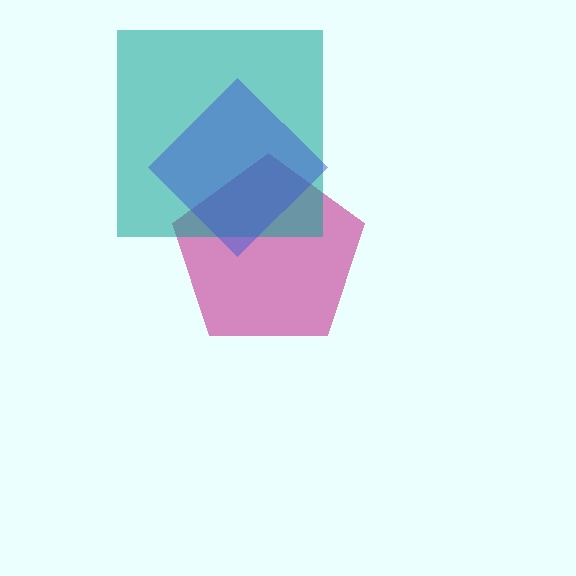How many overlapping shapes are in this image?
There are 3 overlapping shapes in the image.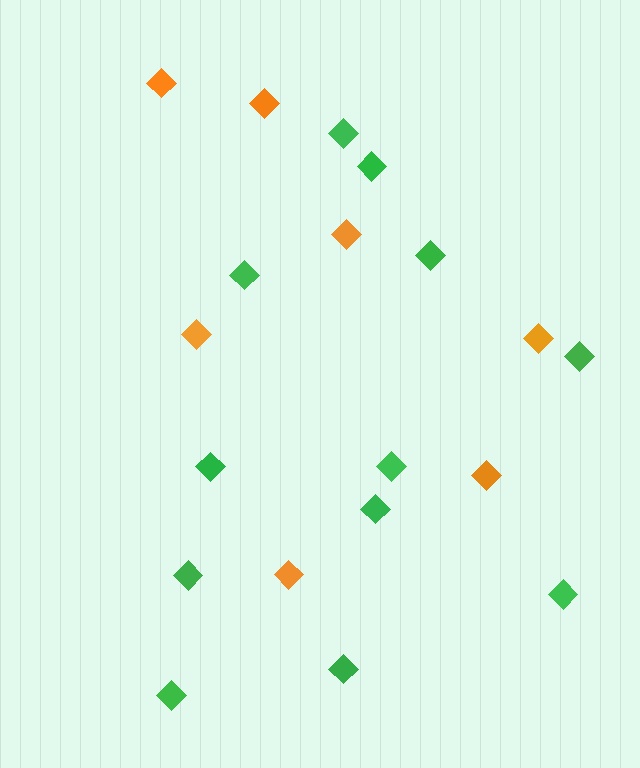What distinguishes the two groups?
There are 2 groups: one group of orange diamonds (7) and one group of green diamonds (12).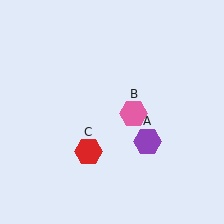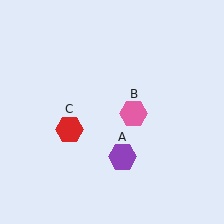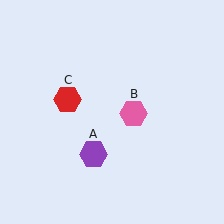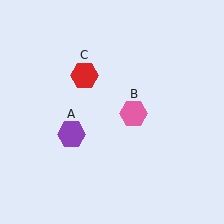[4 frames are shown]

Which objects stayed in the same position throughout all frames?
Pink hexagon (object B) remained stationary.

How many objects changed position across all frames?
2 objects changed position: purple hexagon (object A), red hexagon (object C).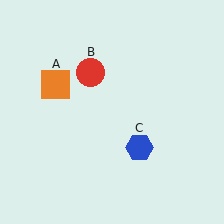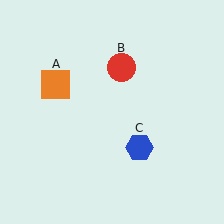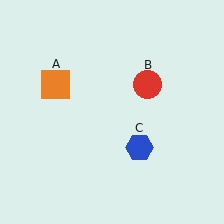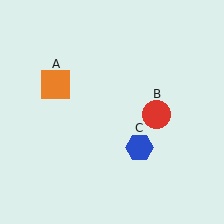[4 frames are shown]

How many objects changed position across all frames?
1 object changed position: red circle (object B).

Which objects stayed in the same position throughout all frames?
Orange square (object A) and blue hexagon (object C) remained stationary.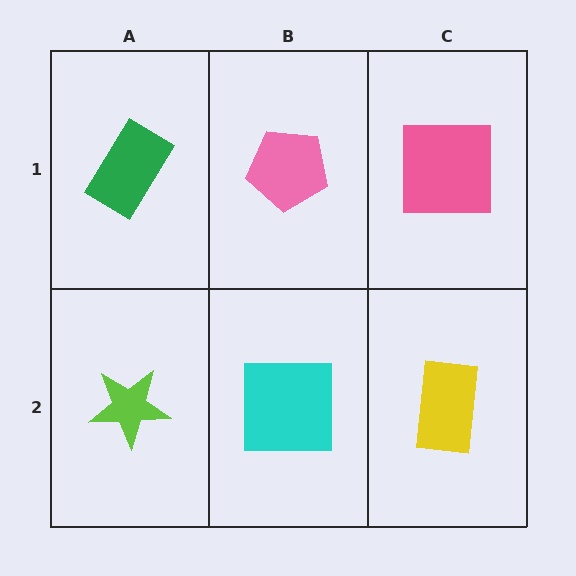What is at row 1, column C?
A pink square.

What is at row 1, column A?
A green rectangle.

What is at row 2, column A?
A lime star.